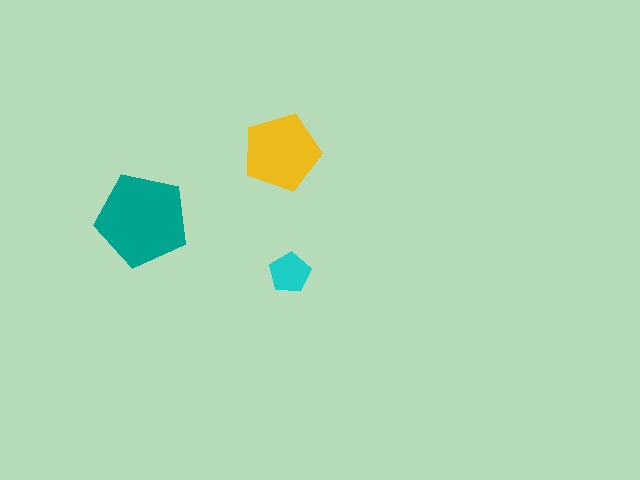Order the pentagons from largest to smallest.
the teal one, the yellow one, the cyan one.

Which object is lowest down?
The cyan pentagon is bottommost.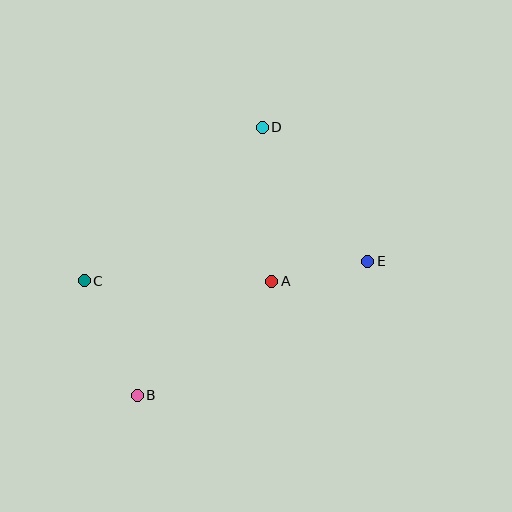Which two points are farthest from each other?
Points B and D are farthest from each other.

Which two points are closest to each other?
Points A and E are closest to each other.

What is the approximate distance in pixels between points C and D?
The distance between C and D is approximately 235 pixels.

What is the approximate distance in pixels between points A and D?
The distance between A and D is approximately 154 pixels.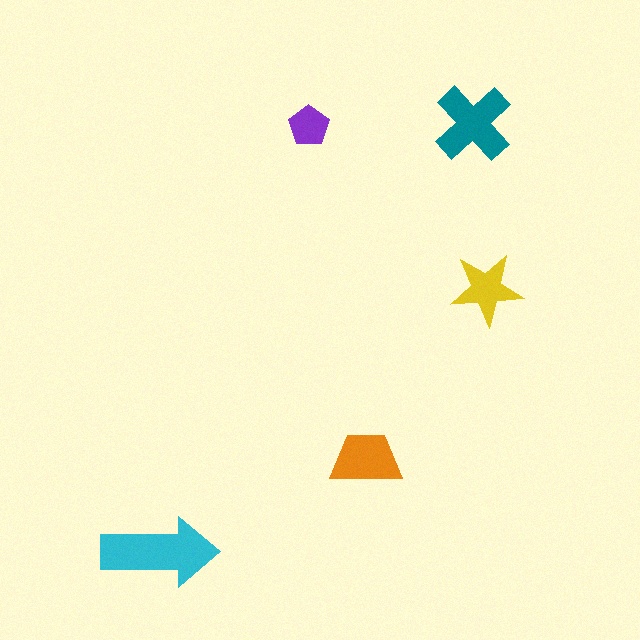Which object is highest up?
The teal cross is topmost.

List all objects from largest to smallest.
The cyan arrow, the teal cross, the orange trapezoid, the yellow star, the purple pentagon.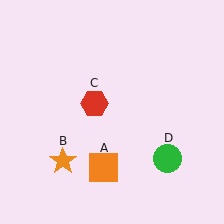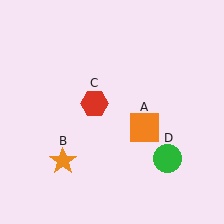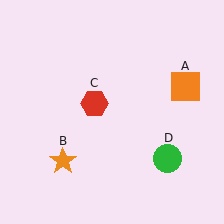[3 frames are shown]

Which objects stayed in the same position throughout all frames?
Orange star (object B) and red hexagon (object C) and green circle (object D) remained stationary.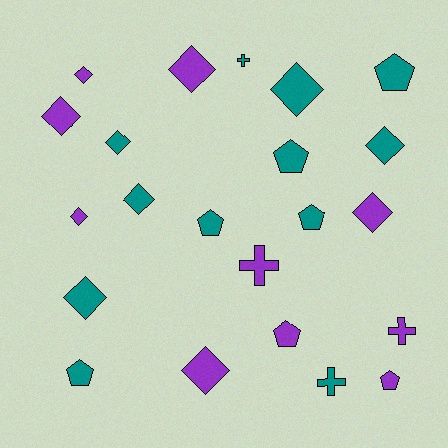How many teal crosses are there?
There are 2 teal crosses.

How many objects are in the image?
There are 22 objects.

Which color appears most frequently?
Teal, with 12 objects.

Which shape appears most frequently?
Diamond, with 11 objects.